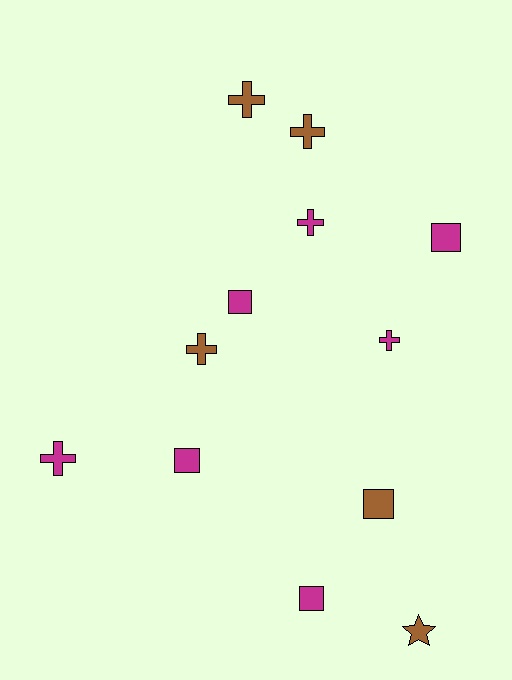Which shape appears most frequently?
Cross, with 6 objects.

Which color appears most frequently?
Magenta, with 7 objects.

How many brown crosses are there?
There are 3 brown crosses.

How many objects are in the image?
There are 12 objects.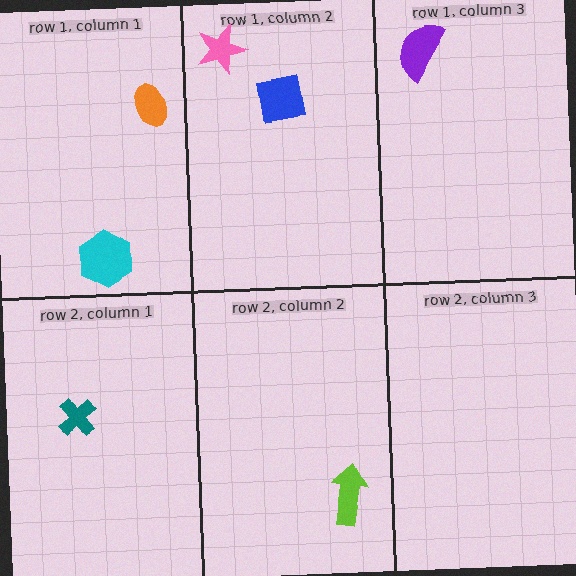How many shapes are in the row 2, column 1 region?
1.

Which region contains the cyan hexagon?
The row 1, column 1 region.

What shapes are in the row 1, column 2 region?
The blue square, the pink star.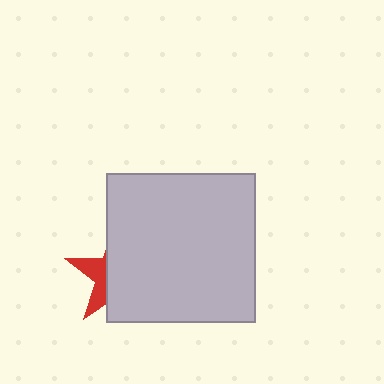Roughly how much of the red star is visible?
A small part of it is visible (roughly 31%).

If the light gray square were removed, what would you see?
You would see the complete red star.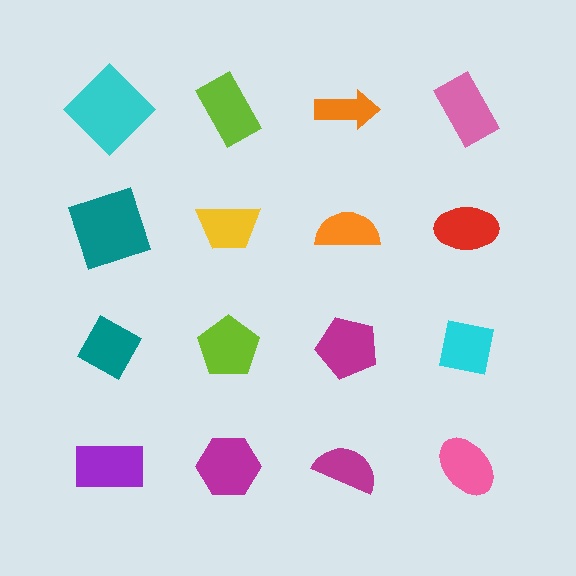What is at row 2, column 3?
An orange semicircle.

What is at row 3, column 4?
A cyan square.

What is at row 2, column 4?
A red ellipse.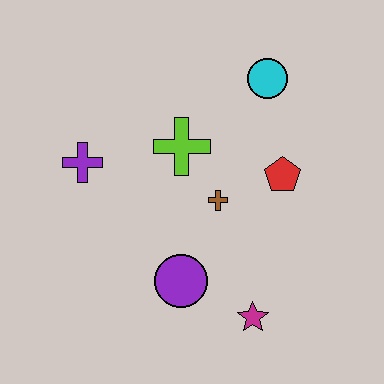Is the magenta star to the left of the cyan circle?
Yes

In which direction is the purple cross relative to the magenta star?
The purple cross is to the left of the magenta star.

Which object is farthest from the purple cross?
The magenta star is farthest from the purple cross.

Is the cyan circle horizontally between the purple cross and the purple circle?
No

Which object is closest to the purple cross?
The lime cross is closest to the purple cross.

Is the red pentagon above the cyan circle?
No